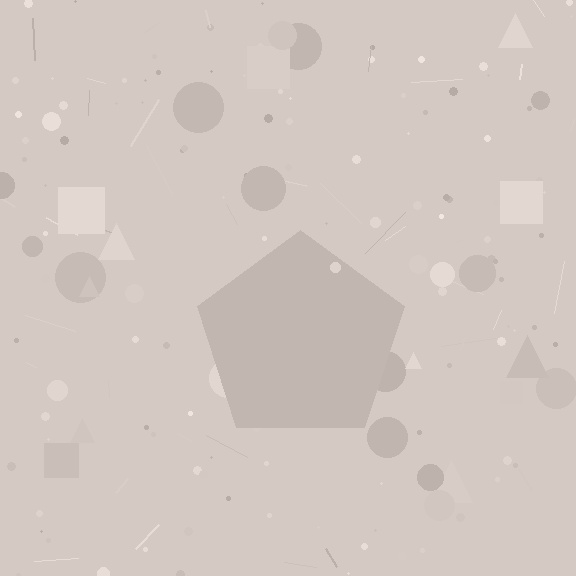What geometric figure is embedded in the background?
A pentagon is embedded in the background.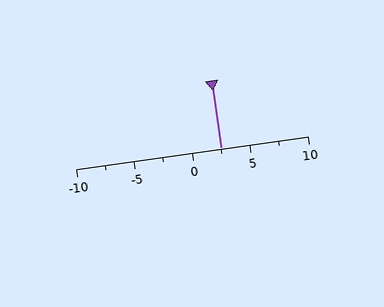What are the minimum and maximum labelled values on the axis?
The axis runs from -10 to 10.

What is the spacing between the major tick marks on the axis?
The major ticks are spaced 5 apart.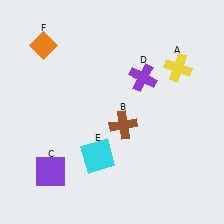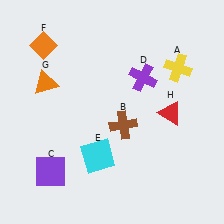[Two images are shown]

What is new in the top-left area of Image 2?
An orange triangle (G) was added in the top-left area of Image 2.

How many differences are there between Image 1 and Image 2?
There are 2 differences between the two images.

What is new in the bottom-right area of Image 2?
A red triangle (H) was added in the bottom-right area of Image 2.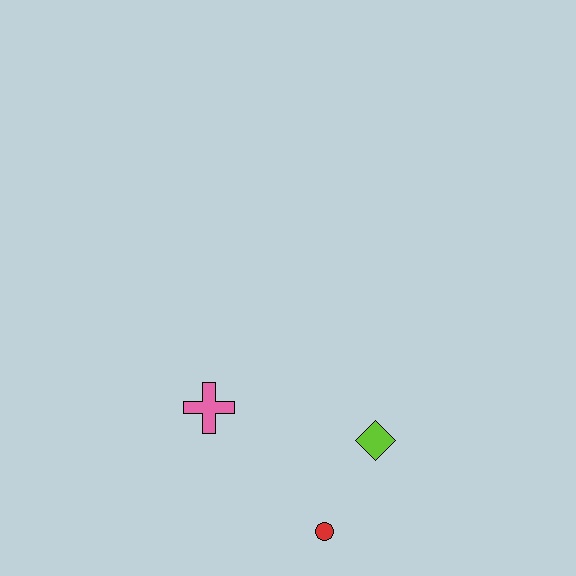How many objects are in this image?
There are 3 objects.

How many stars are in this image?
There are no stars.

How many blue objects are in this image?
There are no blue objects.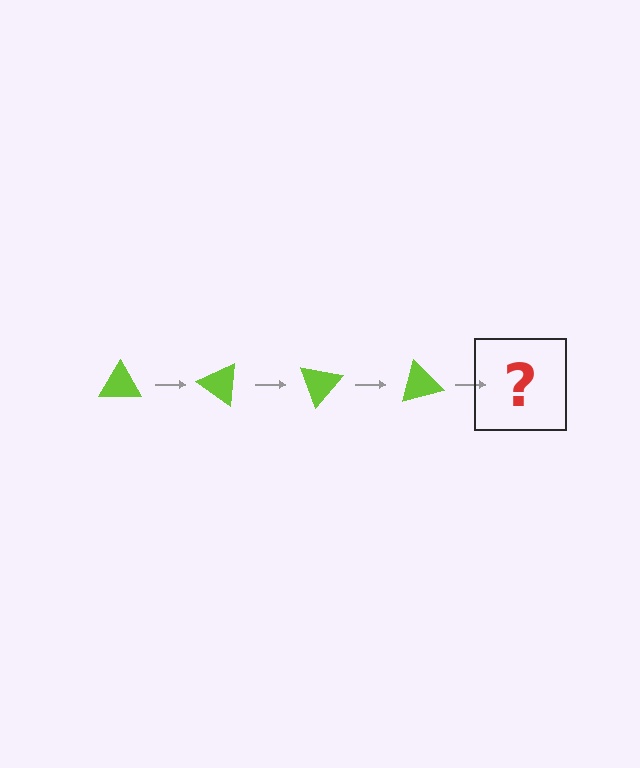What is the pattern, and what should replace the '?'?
The pattern is that the triangle rotates 35 degrees each step. The '?' should be a lime triangle rotated 140 degrees.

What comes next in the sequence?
The next element should be a lime triangle rotated 140 degrees.